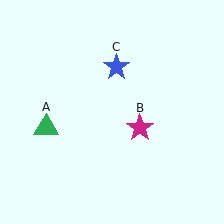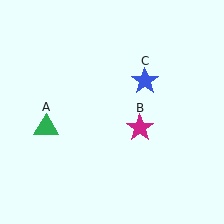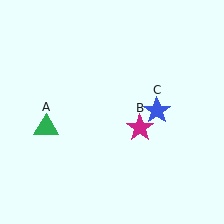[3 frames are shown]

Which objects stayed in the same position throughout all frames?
Green triangle (object A) and magenta star (object B) remained stationary.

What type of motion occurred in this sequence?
The blue star (object C) rotated clockwise around the center of the scene.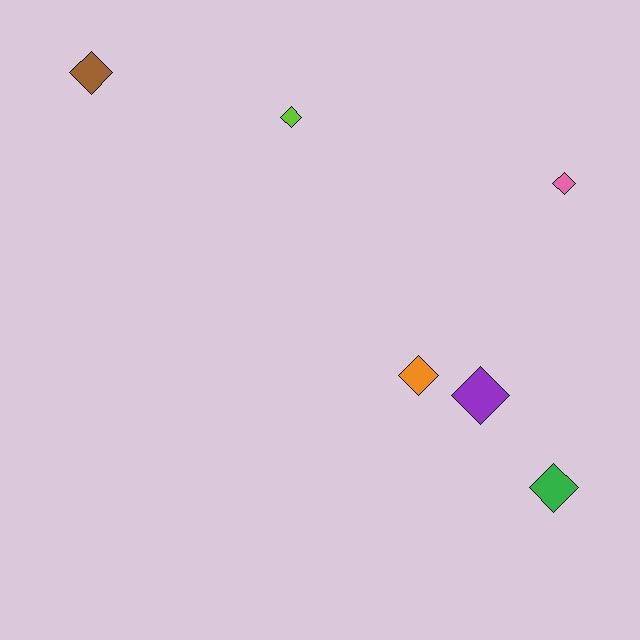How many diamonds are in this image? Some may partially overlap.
There are 6 diamonds.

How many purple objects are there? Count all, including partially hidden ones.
There is 1 purple object.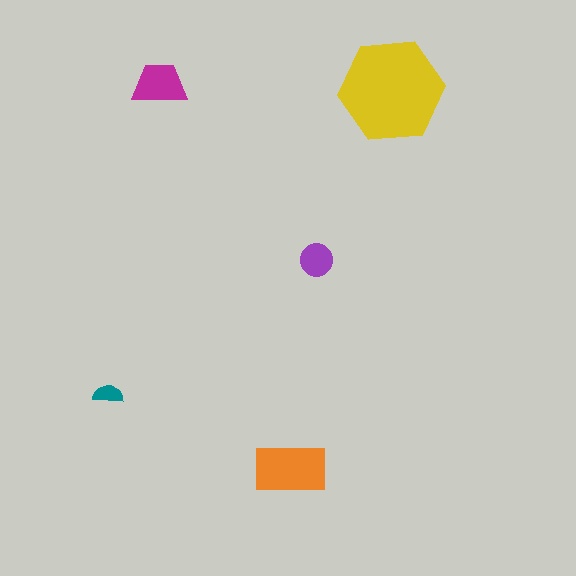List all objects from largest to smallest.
The yellow hexagon, the orange rectangle, the magenta trapezoid, the purple circle, the teal semicircle.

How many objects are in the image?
There are 5 objects in the image.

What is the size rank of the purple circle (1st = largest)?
4th.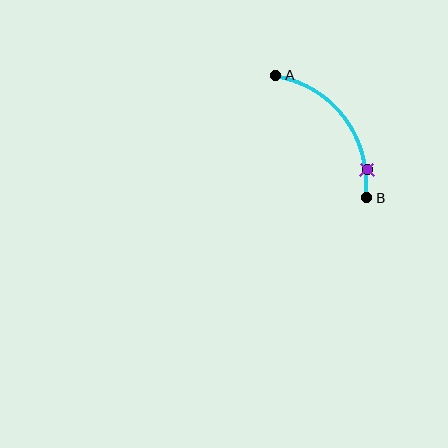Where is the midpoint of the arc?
The arc midpoint is the point on the curve farthest from the straight line joining A and B. It sits above and to the right of that line.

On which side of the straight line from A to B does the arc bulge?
The arc bulges above and to the right of the straight line connecting A and B.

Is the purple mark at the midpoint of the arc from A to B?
No. The purple mark lies on the arc but is closer to endpoint B. The arc midpoint would be at the point on the curve equidistant along the arc from both A and B.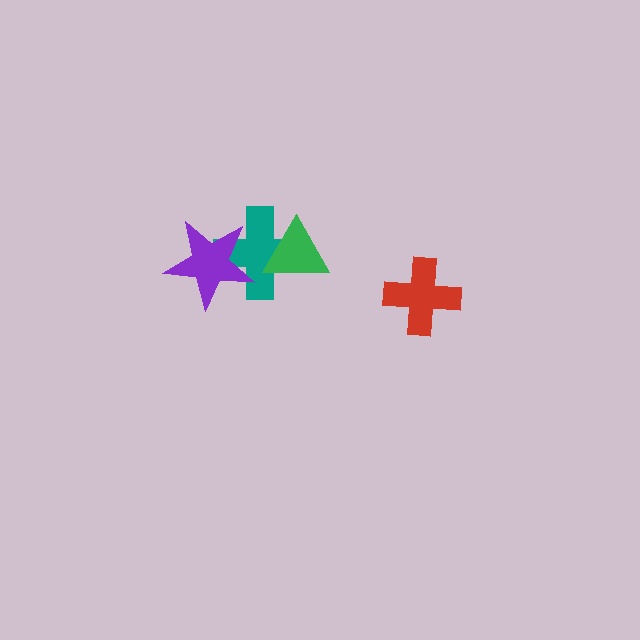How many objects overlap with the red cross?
0 objects overlap with the red cross.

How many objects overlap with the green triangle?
1 object overlaps with the green triangle.